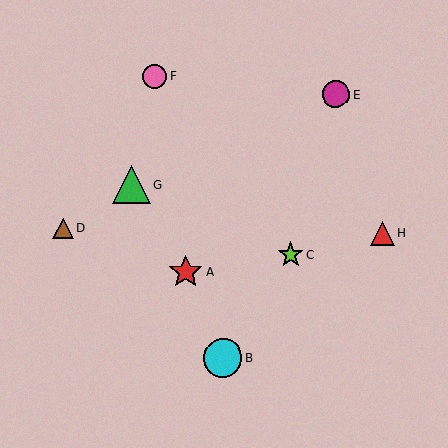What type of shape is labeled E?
Shape E is a magenta circle.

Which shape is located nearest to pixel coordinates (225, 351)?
The cyan circle (labeled B) at (223, 358) is nearest to that location.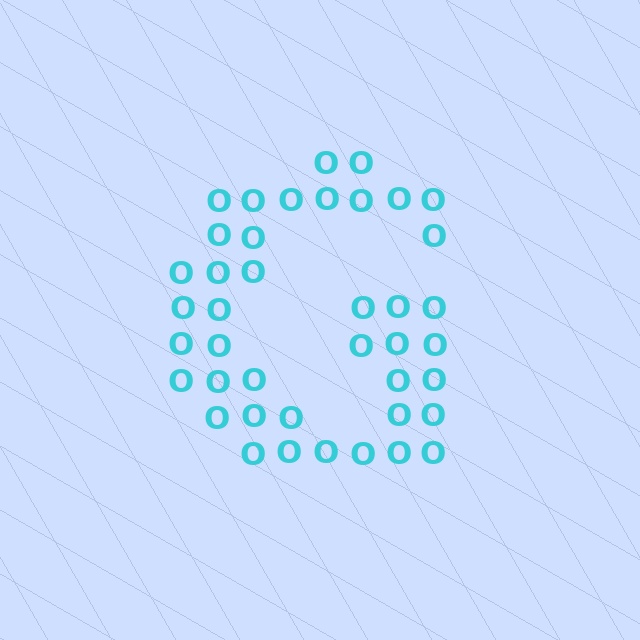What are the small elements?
The small elements are letter O's.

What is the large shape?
The large shape is the letter G.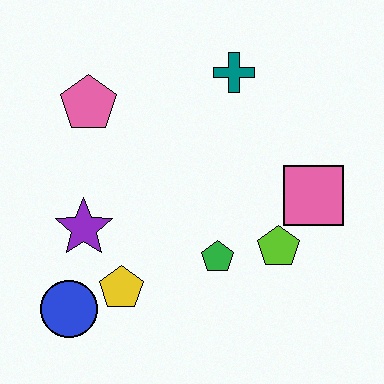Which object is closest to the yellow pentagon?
The blue circle is closest to the yellow pentagon.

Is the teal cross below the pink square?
No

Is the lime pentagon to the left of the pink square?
Yes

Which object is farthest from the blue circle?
The teal cross is farthest from the blue circle.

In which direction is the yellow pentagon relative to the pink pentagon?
The yellow pentagon is below the pink pentagon.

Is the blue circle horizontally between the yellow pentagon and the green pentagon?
No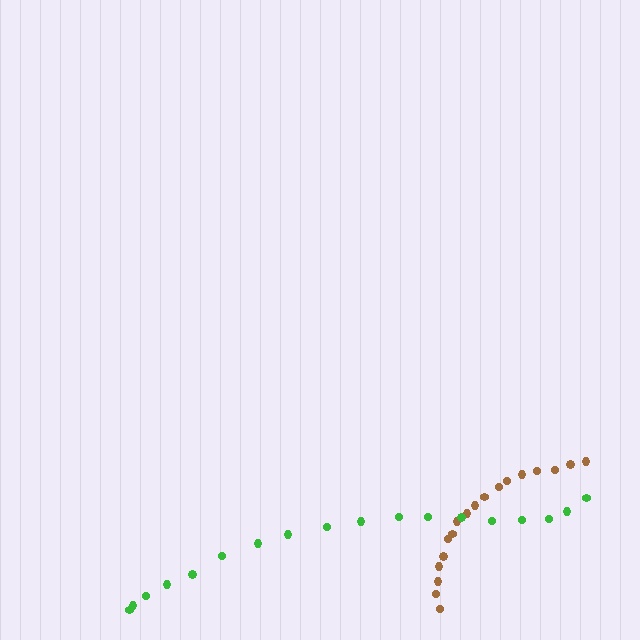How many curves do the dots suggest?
There are 2 distinct paths.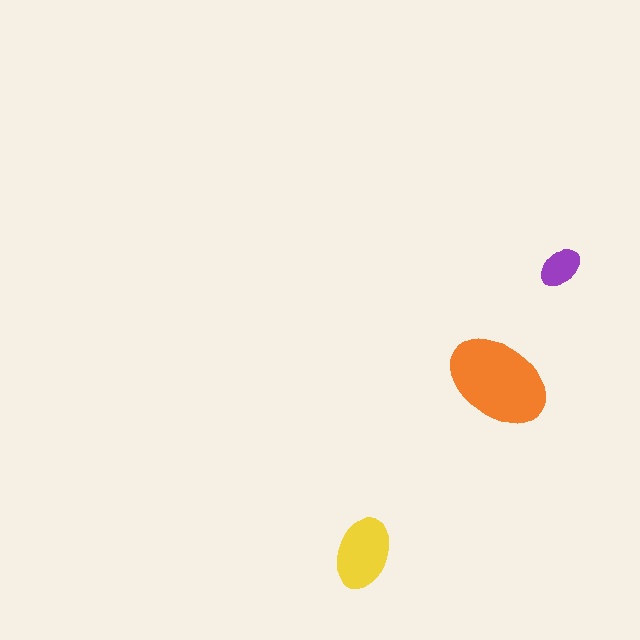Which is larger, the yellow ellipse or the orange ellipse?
The orange one.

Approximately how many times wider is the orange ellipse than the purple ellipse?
About 2.5 times wider.